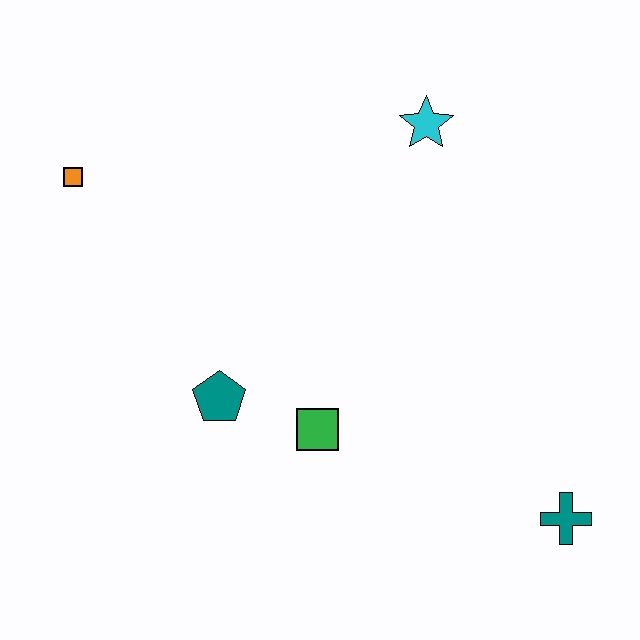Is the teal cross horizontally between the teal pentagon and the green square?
No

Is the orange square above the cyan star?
No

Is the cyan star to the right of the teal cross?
No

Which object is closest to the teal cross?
The green square is closest to the teal cross.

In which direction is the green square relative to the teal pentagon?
The green square is to the right of the teal pentagon.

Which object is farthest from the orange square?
The teal cross is farthest from the orange square.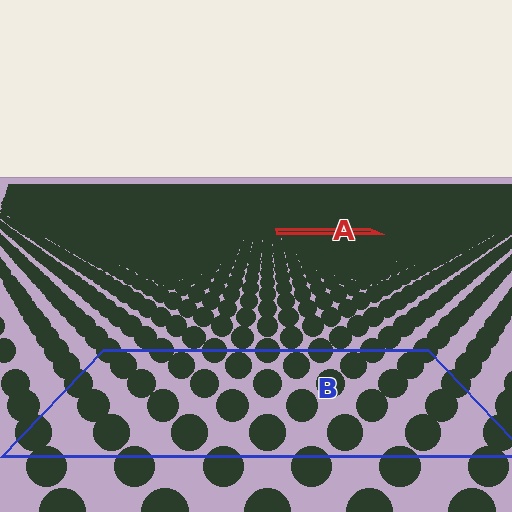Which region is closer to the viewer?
Region B is closer. The texture elements there are larger and more spread out.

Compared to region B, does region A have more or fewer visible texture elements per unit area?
Region A has more texture elements per unit area — they are packed more densely because it is farther away.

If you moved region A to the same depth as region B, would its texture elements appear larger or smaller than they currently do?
They would appear larger. At a closer depth, the same texture elements are projected at a bigger on-screen size.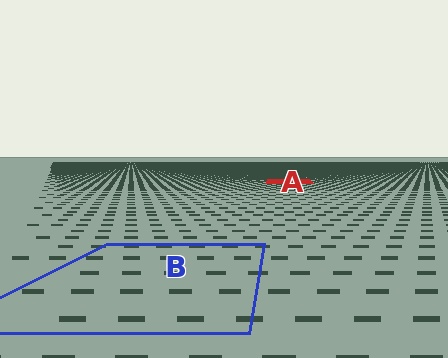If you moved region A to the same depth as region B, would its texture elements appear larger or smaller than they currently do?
They would appear larger. At a closer depth, the same texture elements are projected at a bigger on-screen size.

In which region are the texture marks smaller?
The texture marks are smaller in region A, because it is farther away.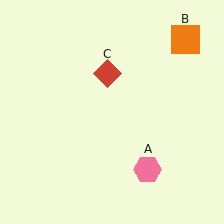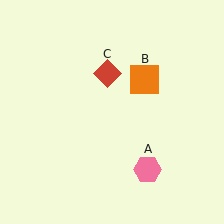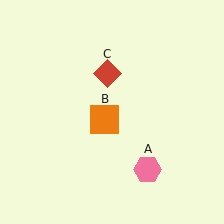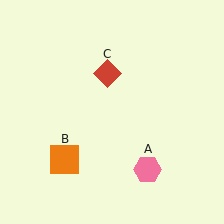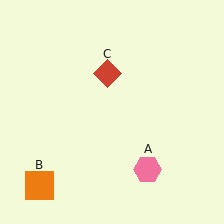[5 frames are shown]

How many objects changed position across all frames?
1 object changed position: orange square (object B).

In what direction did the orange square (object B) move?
The orange square (object B) moved down and to the left.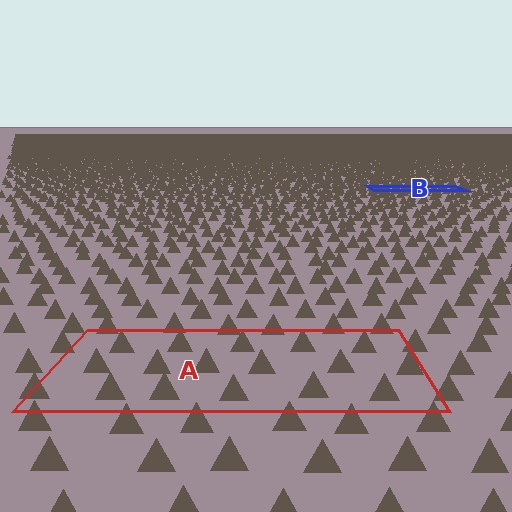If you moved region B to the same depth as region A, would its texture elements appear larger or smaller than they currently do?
They would appear larger. At a closer depth, the same texture elements are projected at a bigger on-screen size.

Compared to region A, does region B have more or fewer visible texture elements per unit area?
Region B has more texture elements per unit area — they are packed more densely because it is farther away.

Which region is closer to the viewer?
Region A is closer. The texture elements there are larger and more spread out.